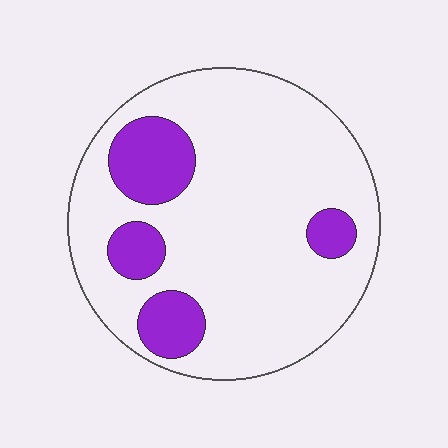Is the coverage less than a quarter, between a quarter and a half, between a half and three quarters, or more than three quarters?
Less than a quarter.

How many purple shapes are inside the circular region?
4.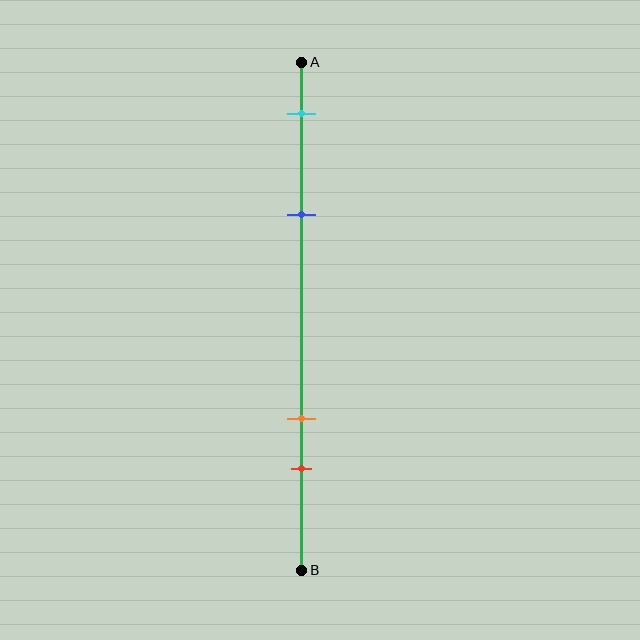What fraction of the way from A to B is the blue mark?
The blue mark is approximately 30% (0.3) of the way from A to B.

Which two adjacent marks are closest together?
The orange and red marks are the closest adjacent pair.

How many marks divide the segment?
There are 4 marks dividing the segment.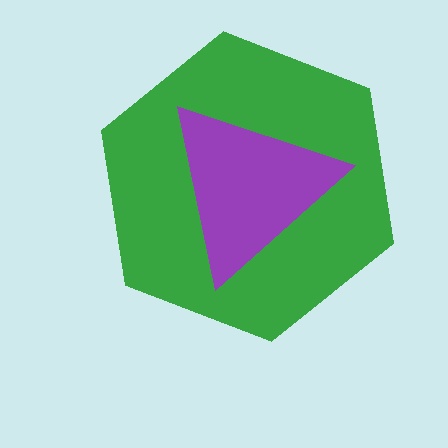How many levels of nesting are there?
2.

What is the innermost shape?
The purple triangle.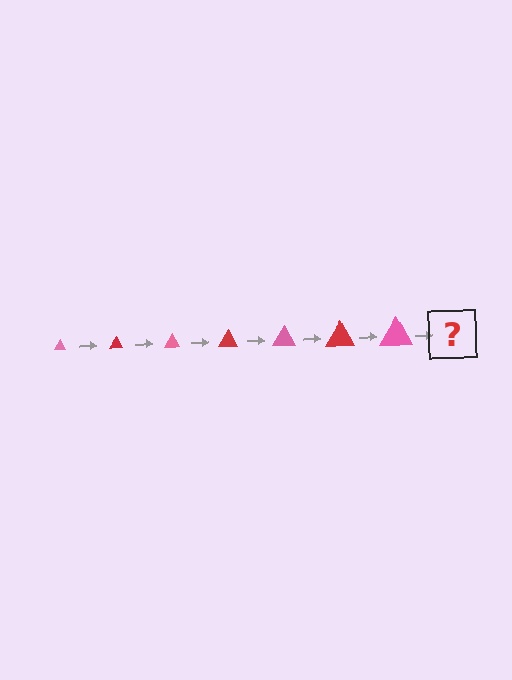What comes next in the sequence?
The next element should be a red triangle, larger than the previous one.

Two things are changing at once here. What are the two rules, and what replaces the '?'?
The two rules are that the triangle grows larger each step and the color cycles through pink and red. The '?' should be a red triangle, larger than the previous one.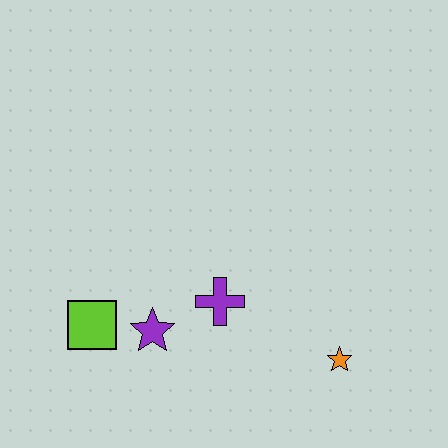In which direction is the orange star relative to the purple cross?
The orange star is to the right of the purple cross.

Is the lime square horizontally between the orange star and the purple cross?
No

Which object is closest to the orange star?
The purple cross is closest to the orange star.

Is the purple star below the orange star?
No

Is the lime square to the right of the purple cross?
No